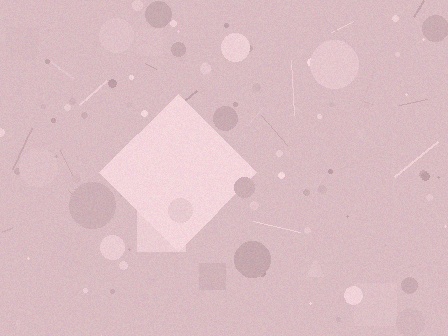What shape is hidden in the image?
A diamond is hidden in the image.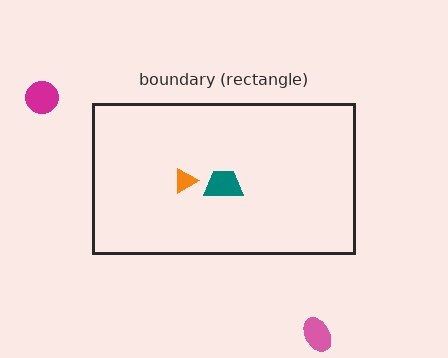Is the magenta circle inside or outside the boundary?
Outside.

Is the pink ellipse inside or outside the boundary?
Outside.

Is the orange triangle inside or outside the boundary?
Inside.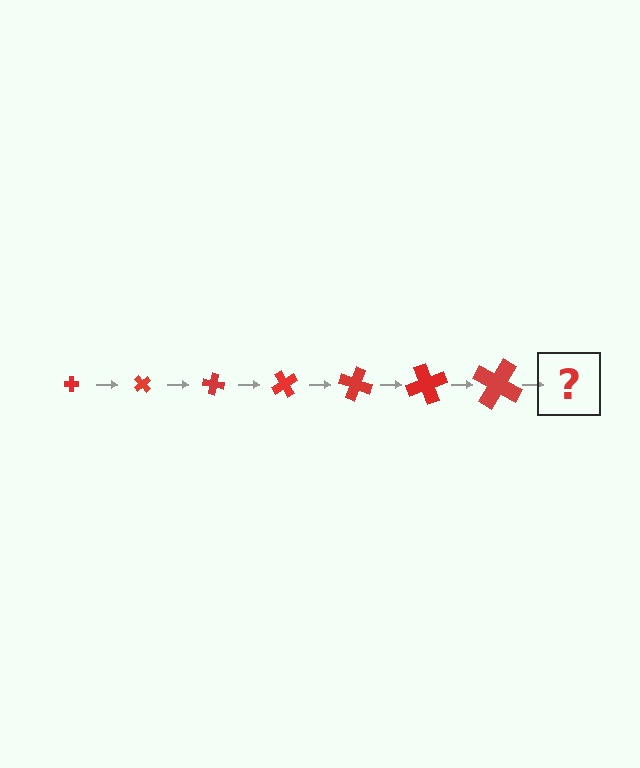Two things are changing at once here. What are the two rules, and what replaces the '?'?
The two rules are that the cross grows larger each step and it rotates 50 degrees each step. The '?' should be a cross, larger than the previous one and rotated 350 degrees from the start.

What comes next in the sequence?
The next element should be a cross, larger than the previous one and rotated 350 degrees from the start.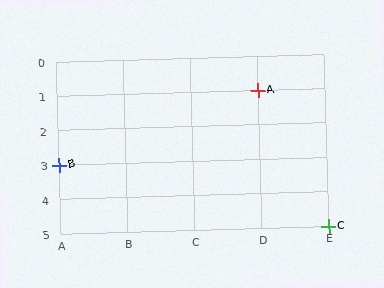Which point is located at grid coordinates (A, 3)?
Point B is at (A, 3).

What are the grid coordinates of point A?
Point A is at grid coordinates (D, 1).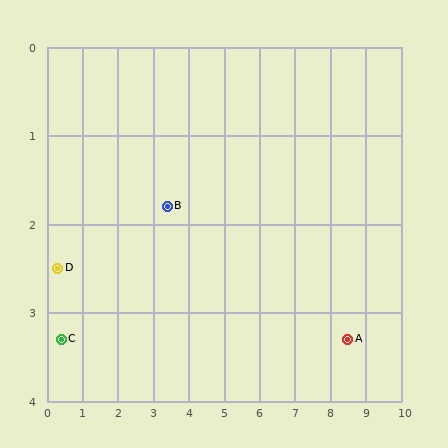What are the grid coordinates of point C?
Point C is at approximately (0.4, 3.3).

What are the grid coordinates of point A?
Point A is at approximately (8.5, 3.3).